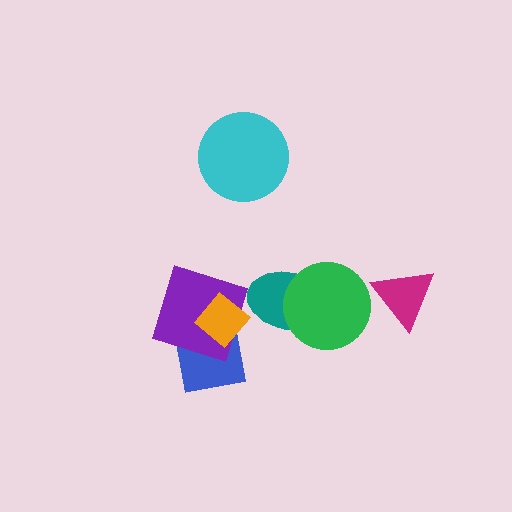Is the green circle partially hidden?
No, no other shape covers it.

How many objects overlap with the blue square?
2 objects overlap with the blue square.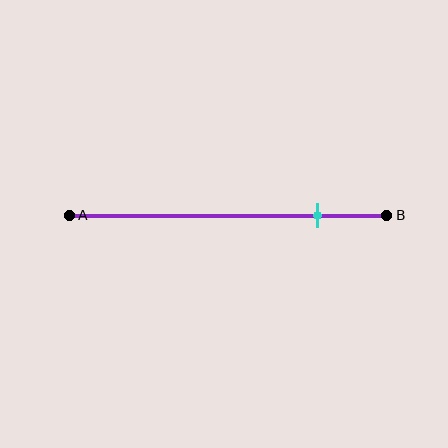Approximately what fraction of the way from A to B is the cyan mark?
The cyan mark is approximately 80% of the way from A to B.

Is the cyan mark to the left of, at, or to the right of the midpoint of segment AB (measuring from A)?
The cyan mark is to the right of the midpoint of segment AB.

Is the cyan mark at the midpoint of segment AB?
No, the mark is at about 80% from A, not at the 50% midpoint.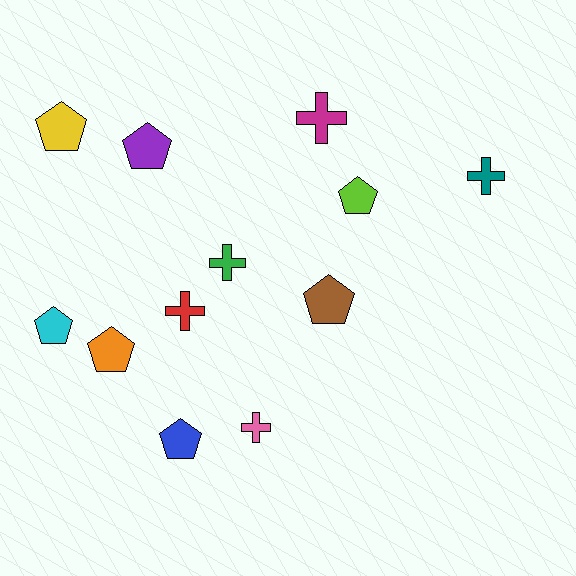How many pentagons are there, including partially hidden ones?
There are 7 pentagons.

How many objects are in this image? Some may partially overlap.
There are 12 objects.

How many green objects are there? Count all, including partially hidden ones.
There is 1 green object.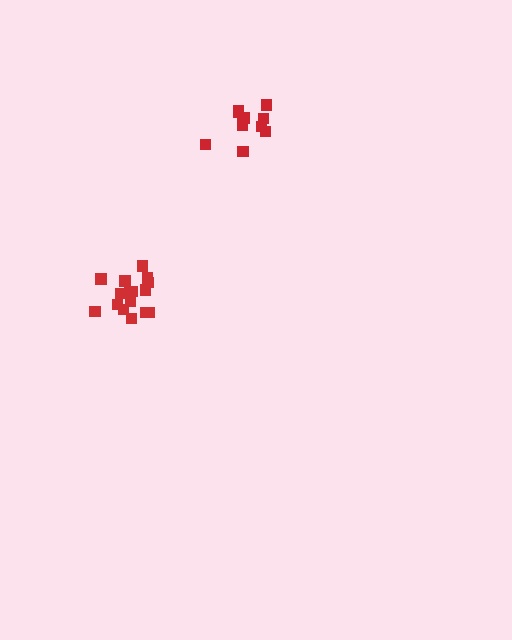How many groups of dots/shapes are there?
There are 2 groups.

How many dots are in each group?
Group 1: 16 dots, Group 2: 11 dots (27 total).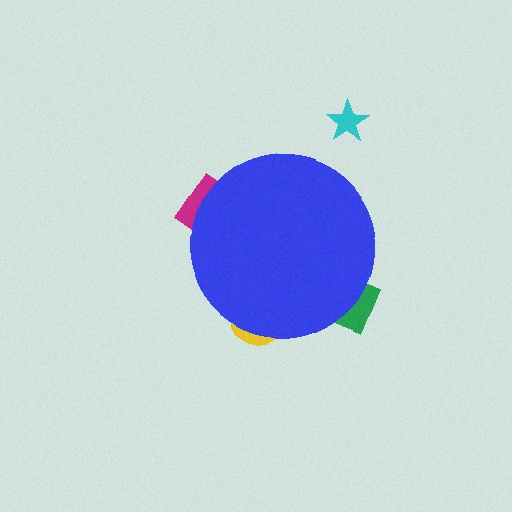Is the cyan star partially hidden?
No, the cyan star is fully visible.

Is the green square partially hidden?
Yes, the green square is partially hidden behind the blue circle.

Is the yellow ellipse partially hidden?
Yes, the yellow ellipse is partially hidden behind the blue circle.